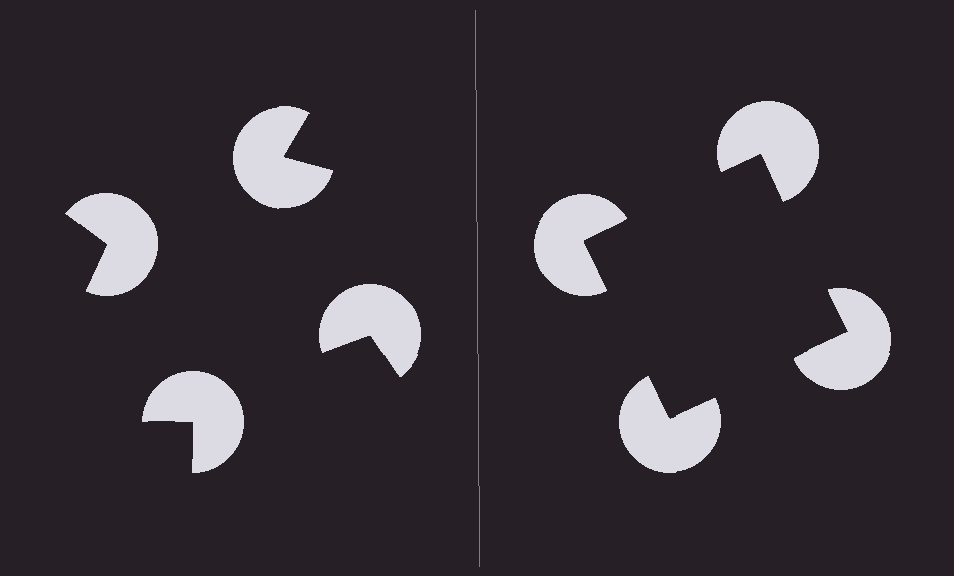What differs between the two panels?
The pac-man discs are positioned identically on both sides; only the wedge orientations differ. On the right they align to a square; on the left they are misaligned.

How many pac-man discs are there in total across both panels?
8 — 4 on each side.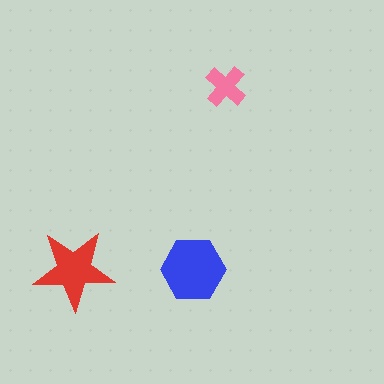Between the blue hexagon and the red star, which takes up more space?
The blue hexagon.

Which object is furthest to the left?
The red star is leftmost.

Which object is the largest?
The blue hexagon.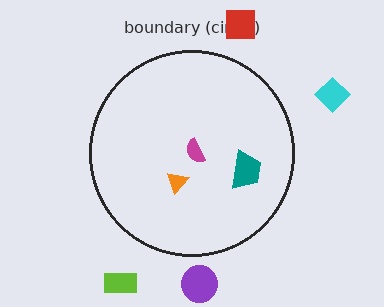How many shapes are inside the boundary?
3 inside, 4 outside.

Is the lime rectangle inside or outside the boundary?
Outside.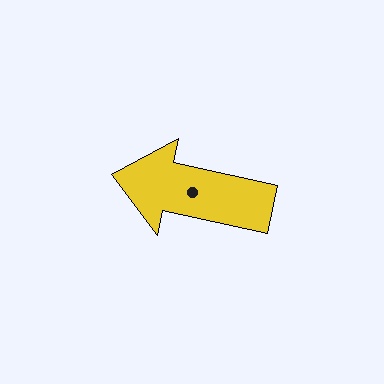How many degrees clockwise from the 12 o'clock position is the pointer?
Approximately 282 degrees.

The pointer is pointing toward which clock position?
Roughly 9 o'clock.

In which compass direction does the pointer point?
West.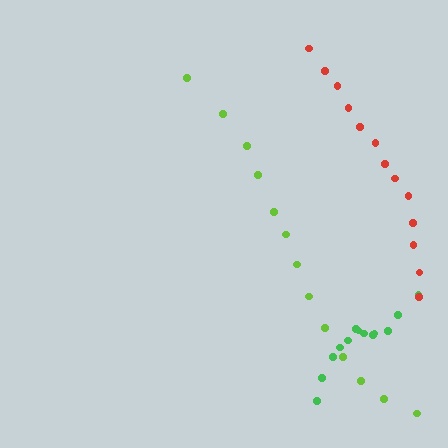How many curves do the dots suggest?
There are 3 distinct paths.